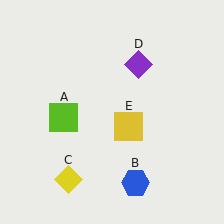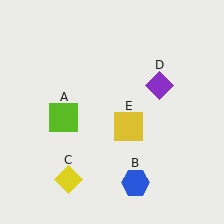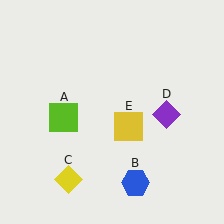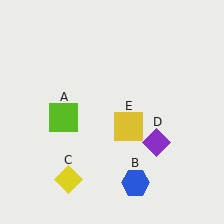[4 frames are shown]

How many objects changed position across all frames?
1 object changed position: purple diamond (object D).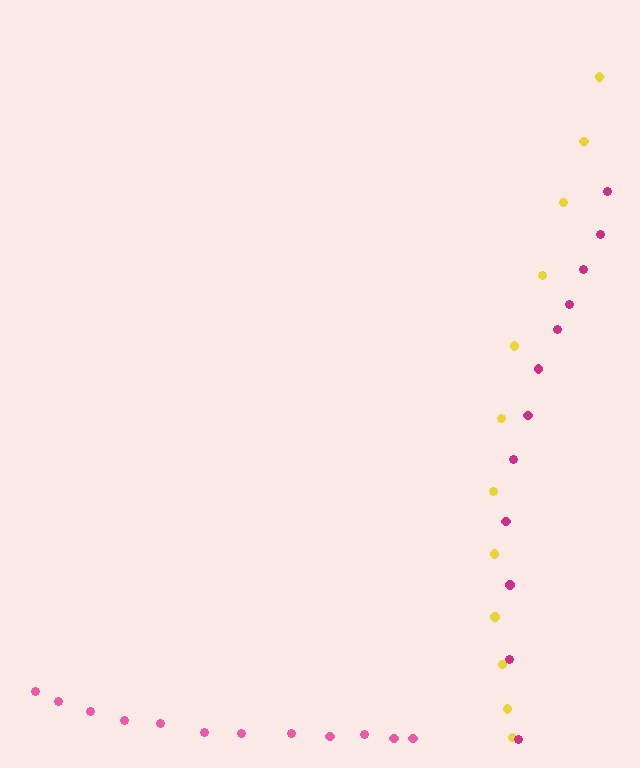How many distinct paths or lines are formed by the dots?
There are 3 distinct paths.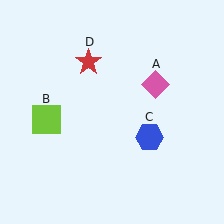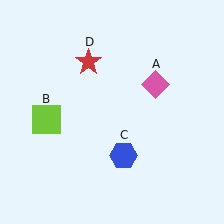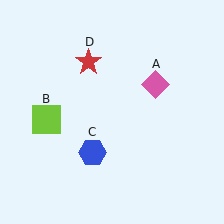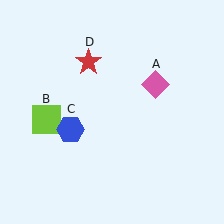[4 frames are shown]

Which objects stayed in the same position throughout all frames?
Pink diamond (object A) and lime square (object B) and red star (object D) remained stationary.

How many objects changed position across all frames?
1 object changed position: blue hexagon (object C).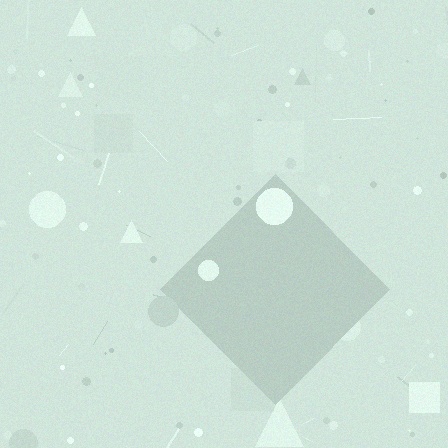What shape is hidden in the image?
A diamond is hidden in the image.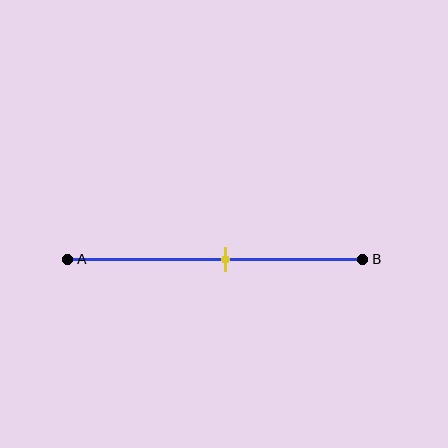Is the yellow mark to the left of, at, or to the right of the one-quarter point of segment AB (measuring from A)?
The yellow mark is to the right of the one-quarter point of segment AB.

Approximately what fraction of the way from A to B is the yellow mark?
The yellow mark is approximately 55% of the way from A to B.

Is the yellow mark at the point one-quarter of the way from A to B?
No, the mark is at about 55% from A, not at the 25% one-quarter point.